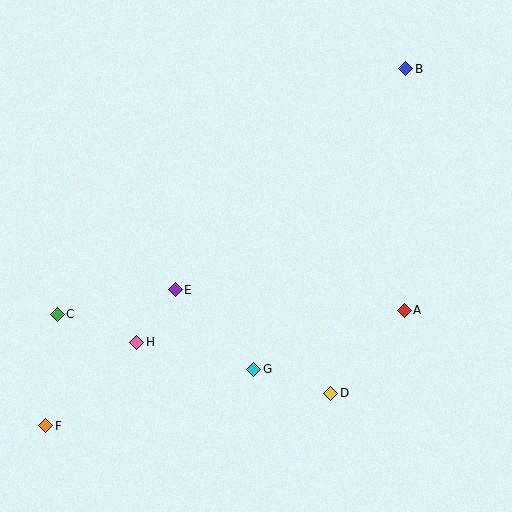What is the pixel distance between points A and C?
The distance between A and C is 347 pixels.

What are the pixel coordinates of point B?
Point B is at (406, 69).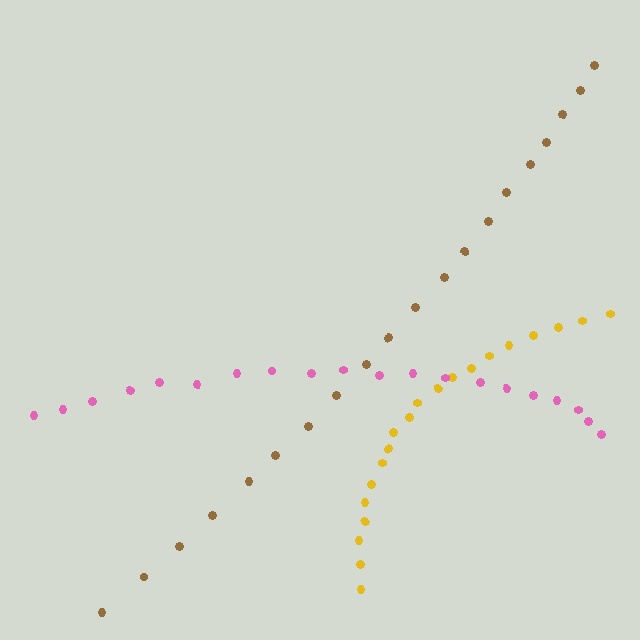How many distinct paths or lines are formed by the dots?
There are 3 distinct paths.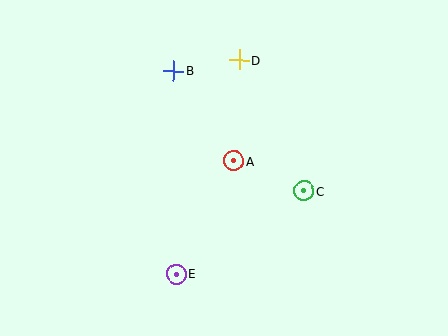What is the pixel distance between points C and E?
The distance between C and E is 153 pixels.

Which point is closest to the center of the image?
Point A at (234, 161) is closest to the center.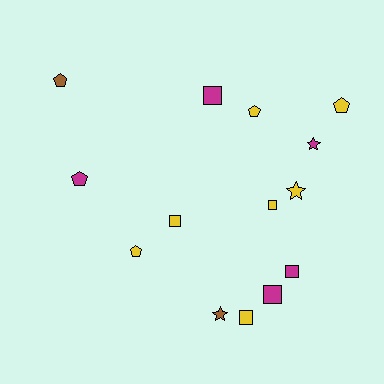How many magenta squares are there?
There are 3 magenta squares.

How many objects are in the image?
There are 14 objects.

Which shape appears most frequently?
Square, with 6 objects.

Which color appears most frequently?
Yellow, with 7 objects.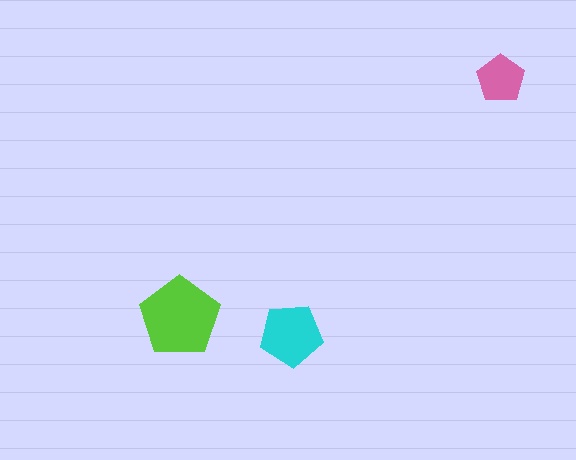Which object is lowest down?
The cyan pentagon is bottommost.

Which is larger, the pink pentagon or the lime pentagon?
The lime one.